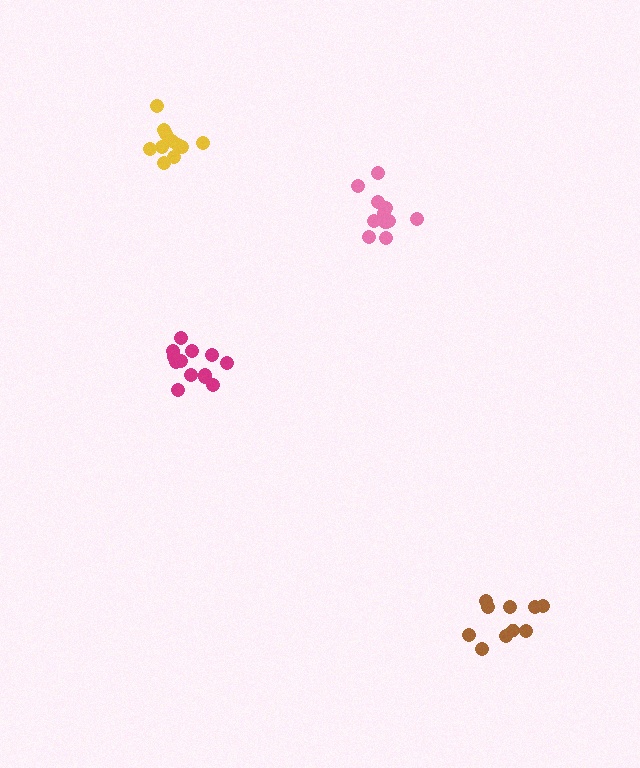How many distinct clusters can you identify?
There are 4 distinct clusters.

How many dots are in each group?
Group 1: 12 dots, Group 2: 13 dots, Group 3: 10 dots, Group 4: 11 dots (46 total).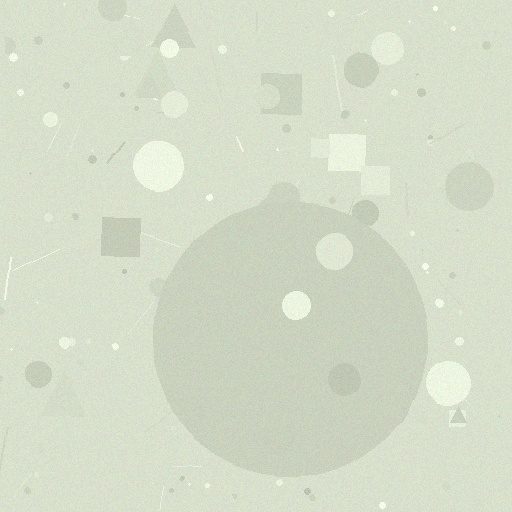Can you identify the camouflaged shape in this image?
The camouflaged shape is a circle.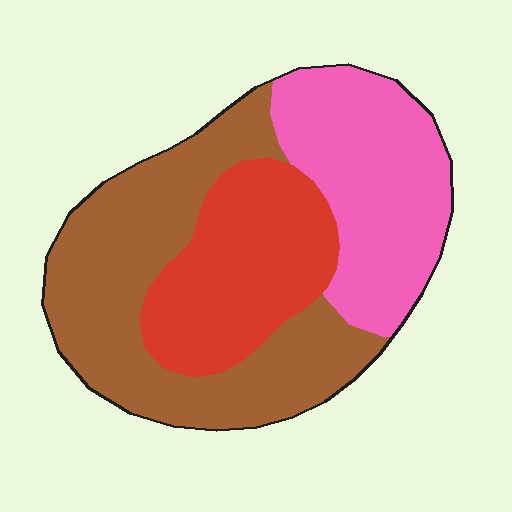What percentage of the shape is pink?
Pink covers 30% of the shape.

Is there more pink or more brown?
Brown.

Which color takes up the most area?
Brown, at roughly 45%.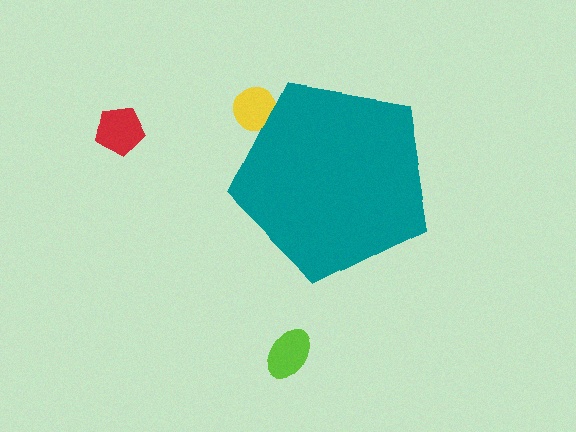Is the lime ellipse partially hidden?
No, the lime ellipse is fully visible.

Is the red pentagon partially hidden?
No, the red pentagon is fully visible.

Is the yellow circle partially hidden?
Yes, the yellow circle is partially hidden behind the teal pentagon.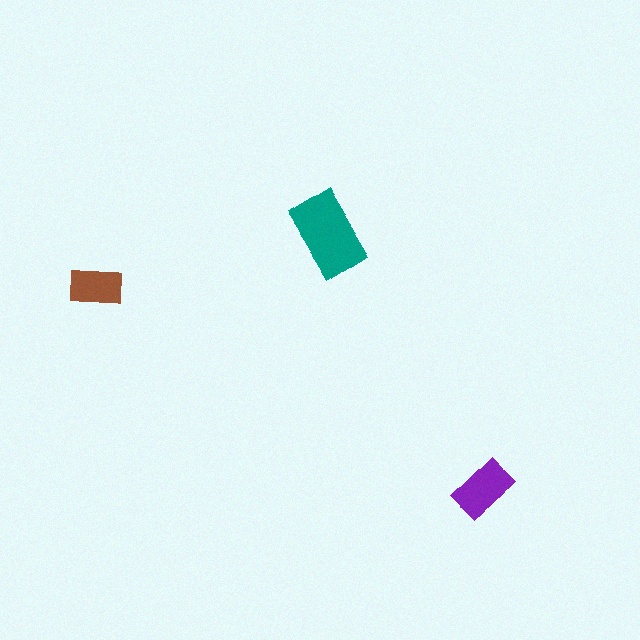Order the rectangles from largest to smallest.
the teal one, the purple one, the brown one.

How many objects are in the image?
There are 3 objects in the image.